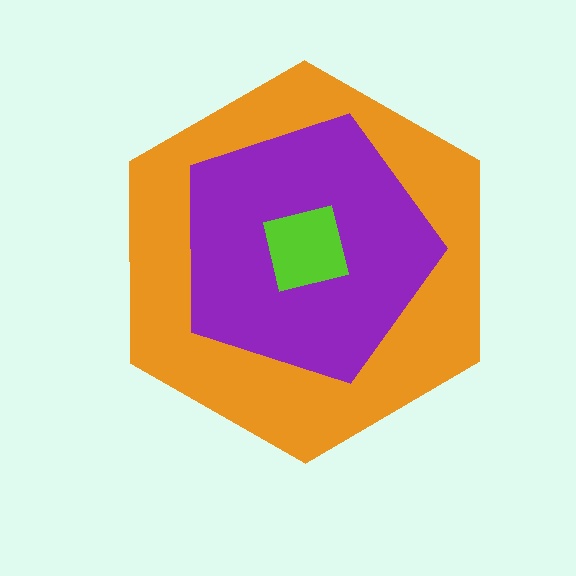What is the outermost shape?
The orange hexagon.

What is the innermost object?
The lime square.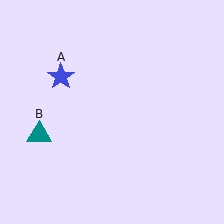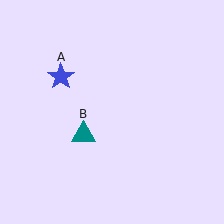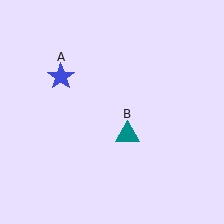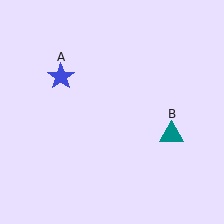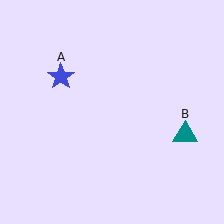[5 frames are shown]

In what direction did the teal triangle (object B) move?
The teal triangle (object B) moved right.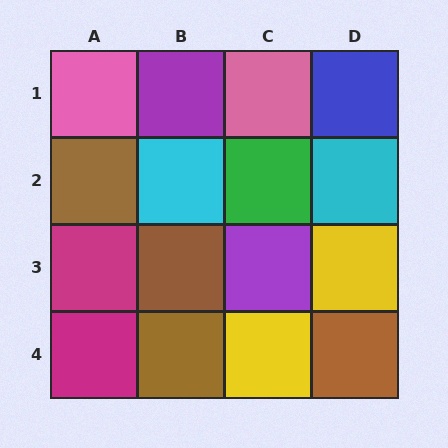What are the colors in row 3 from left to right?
Magenta, brown, purple, yellow.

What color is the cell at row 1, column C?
Pink.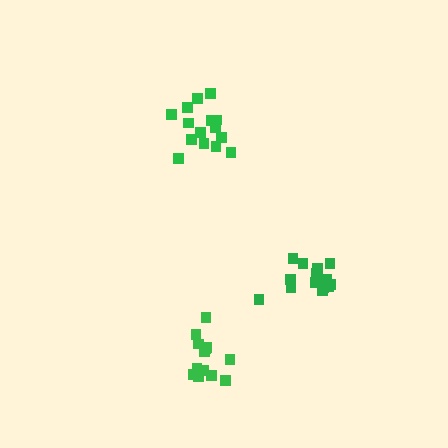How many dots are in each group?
Group 1: 14 dots, Group 2: 15 dots, Group 3: 14 dots (43 total).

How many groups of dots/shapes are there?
There are 3 groups.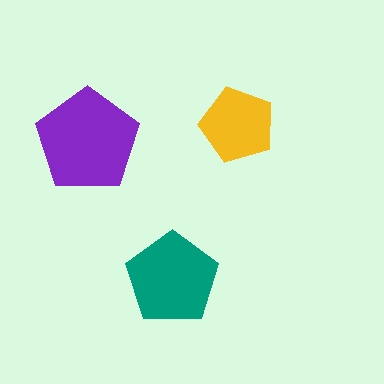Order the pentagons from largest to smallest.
the purple one, the teal one, the yellow one.